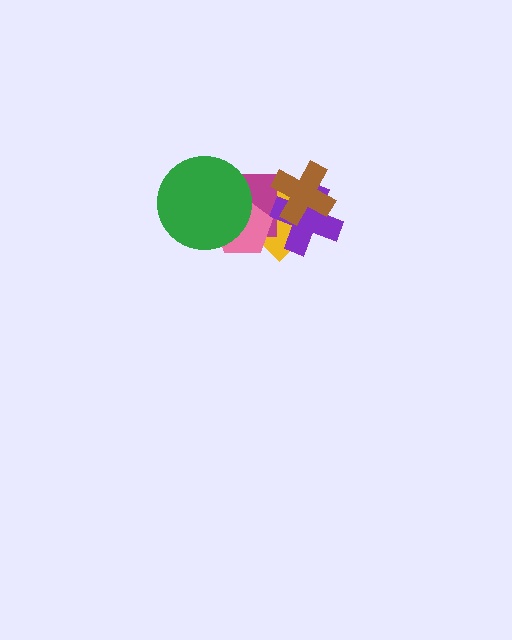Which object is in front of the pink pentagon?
The green circle is in front of the pink pentagon.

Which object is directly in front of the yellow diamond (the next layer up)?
The magenta square is directly in front of the yellow diamond.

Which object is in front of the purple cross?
The brown cross is in front of the purple cross.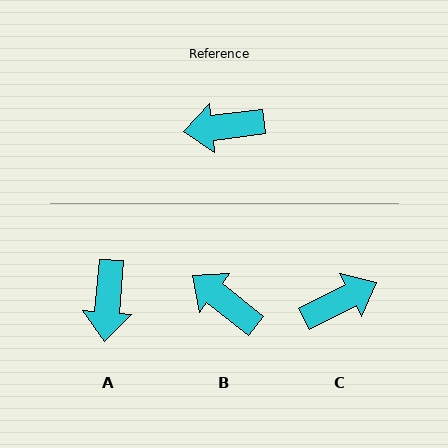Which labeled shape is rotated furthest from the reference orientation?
C, about 160 degrees away.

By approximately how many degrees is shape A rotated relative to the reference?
Approximately 79 degrees counter-clockwise.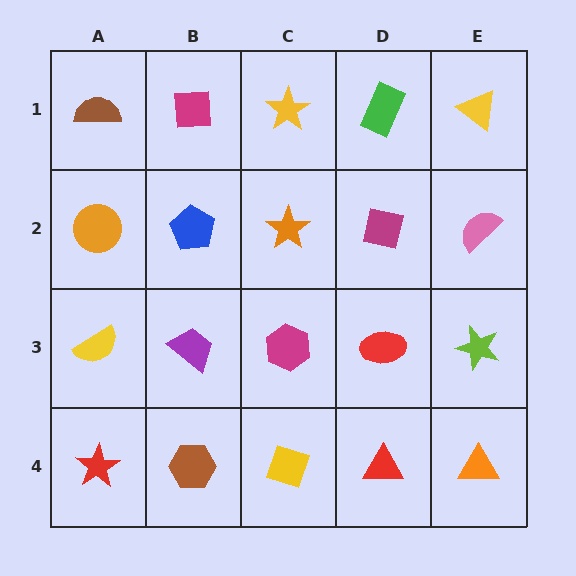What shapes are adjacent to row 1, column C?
An orange star (row 2, column C), a magenta square (row 1, column B), a green rectangle (row 1, column D).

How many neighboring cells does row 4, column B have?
3.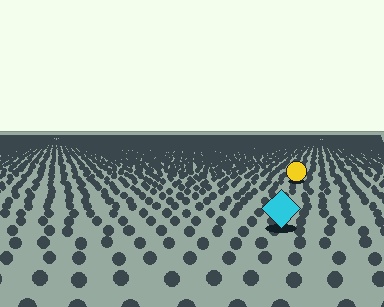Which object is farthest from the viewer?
The yellow circle is farthest from the viewer. It appears smaller and the ground texture around it is denser.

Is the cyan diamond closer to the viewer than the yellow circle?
Yes. The cyan diamond is closer — you can tell from the texture gradient: the ground texture is coarser near it.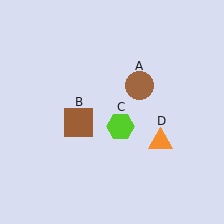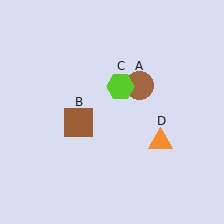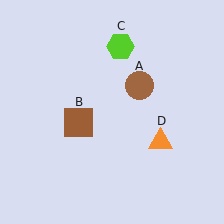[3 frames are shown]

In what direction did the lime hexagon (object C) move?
The lime hexagon (object C) moved up.